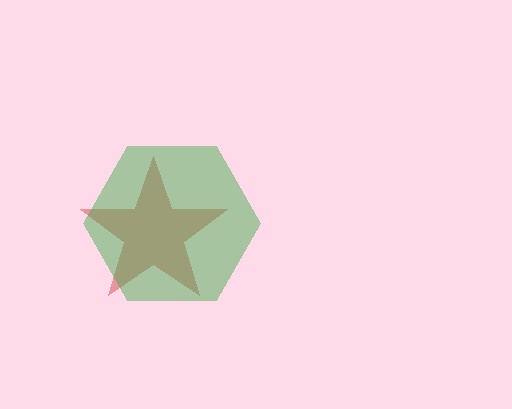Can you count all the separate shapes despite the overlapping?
Yes, there are 2 separate shapes.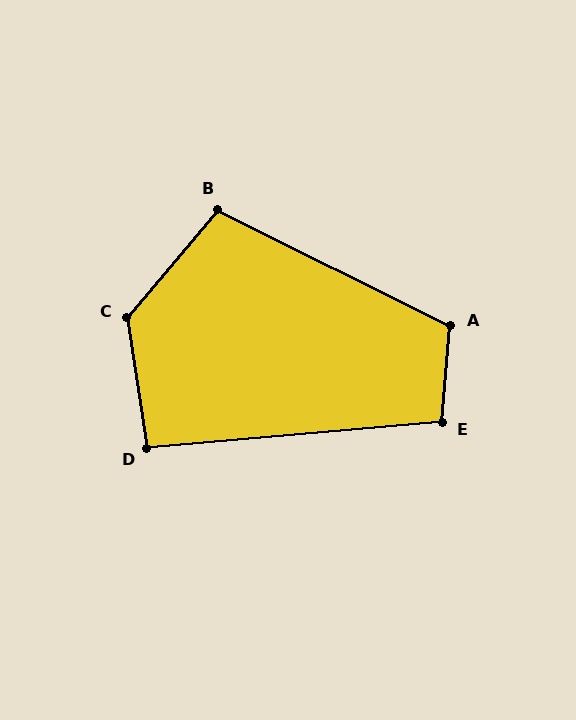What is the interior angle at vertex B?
Approximately 103 degrees (obtuse).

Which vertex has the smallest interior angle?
D, at approximately 94 degrees.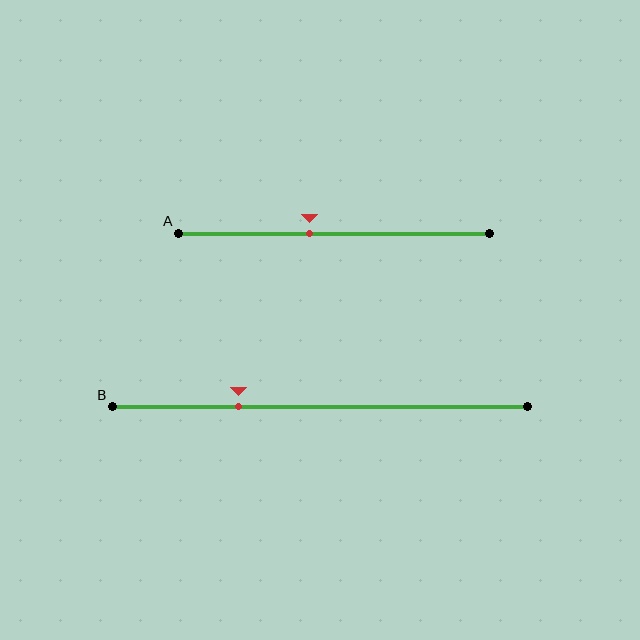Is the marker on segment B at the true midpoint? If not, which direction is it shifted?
No, the marker on segment B is shifted to the left by about 20% of the segment length.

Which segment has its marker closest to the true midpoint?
Segment A has its marker closest to the true midpoint.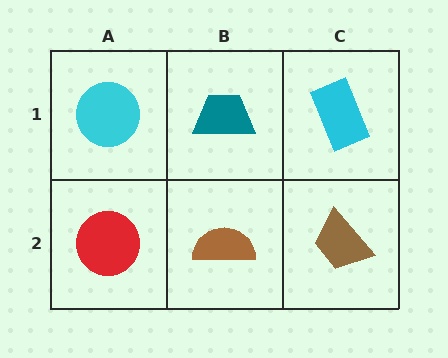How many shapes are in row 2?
3 shapes.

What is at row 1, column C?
A cyan rectangle.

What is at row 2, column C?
A brown trapezoid.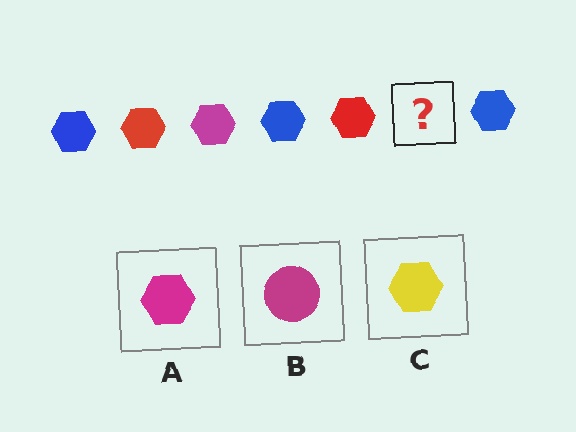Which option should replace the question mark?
Option A.